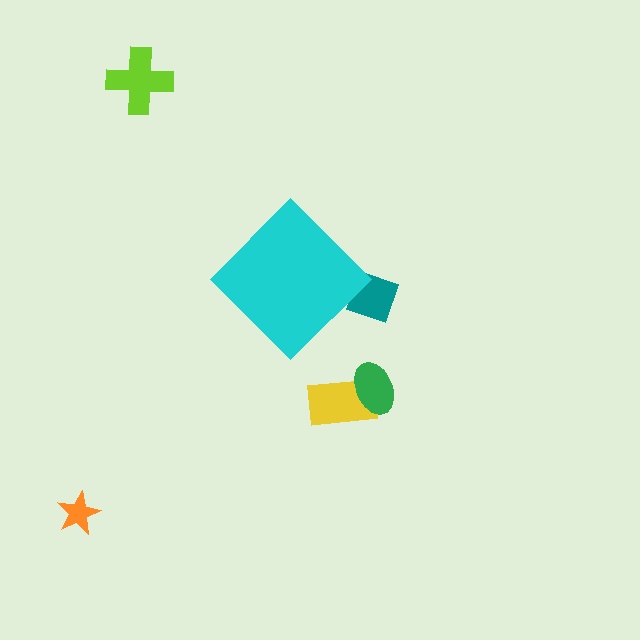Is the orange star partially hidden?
No, the orange star is fully visible.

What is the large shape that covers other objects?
A cyan diamond.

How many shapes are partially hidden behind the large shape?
1 shape is partially hidden.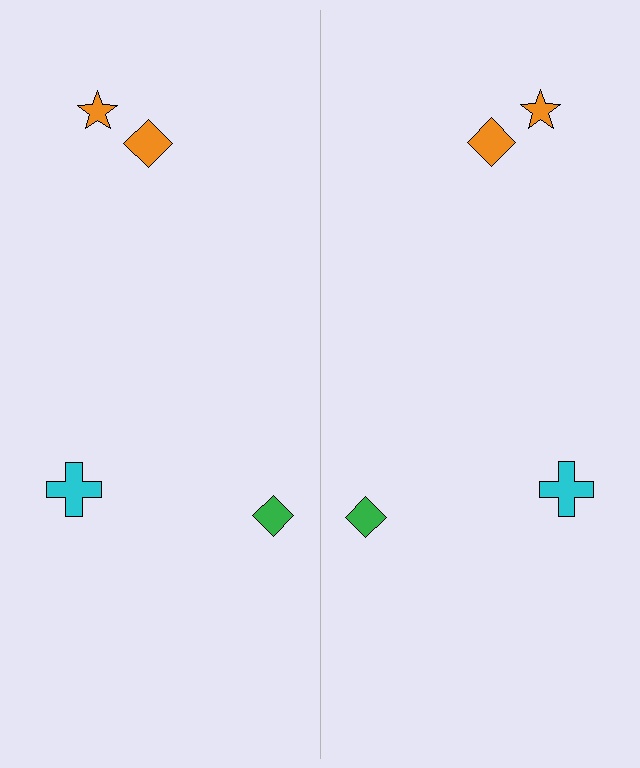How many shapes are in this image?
There are 8 shapes in this image.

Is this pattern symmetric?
Yes, this pattern has bilateral (reflection) symmetry.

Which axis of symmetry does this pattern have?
The pattern has a vertical axis of symmetry running through the center of the image.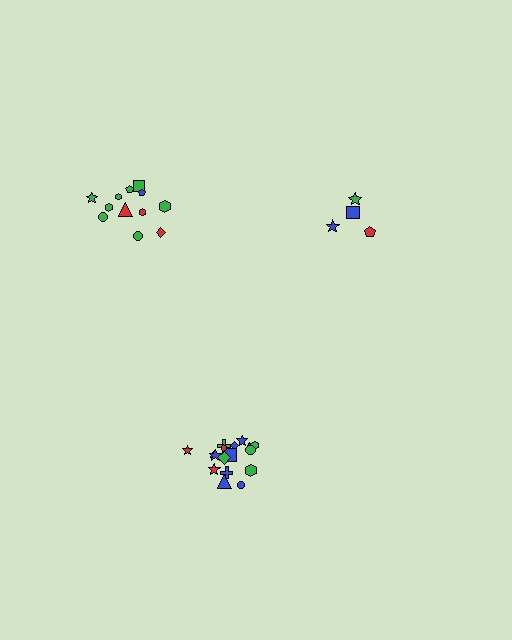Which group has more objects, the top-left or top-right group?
The top-left group.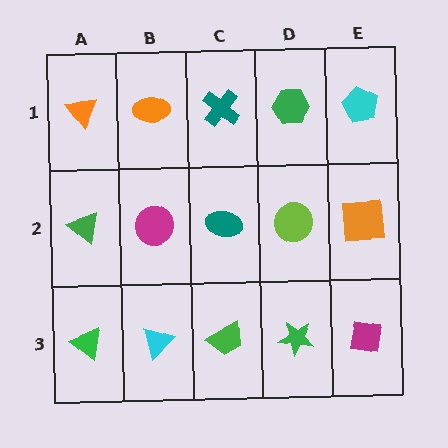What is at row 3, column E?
A magenta square.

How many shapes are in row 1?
5 shapes.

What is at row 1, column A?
An orange triangle.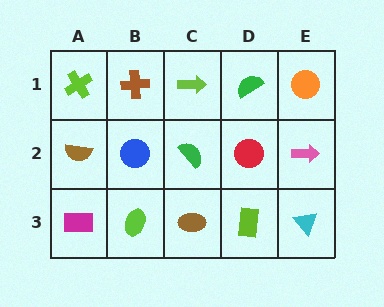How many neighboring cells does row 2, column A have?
3.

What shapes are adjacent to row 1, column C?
A green semicircle (row 2, column C), a brown cross (row 1, column B), a green semicircle (row 1, column D).